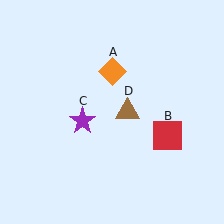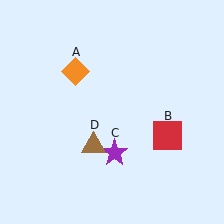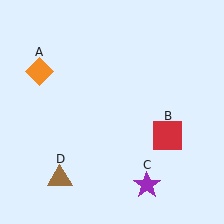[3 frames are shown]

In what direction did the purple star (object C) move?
The purple star (object C) moved down and to the right.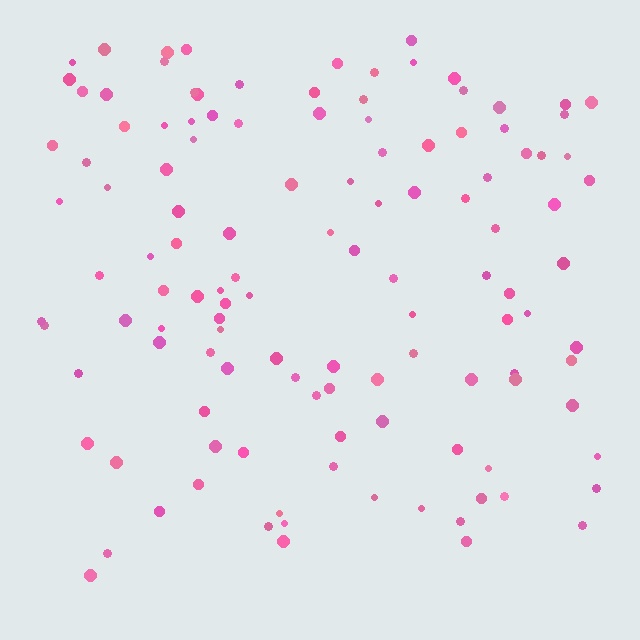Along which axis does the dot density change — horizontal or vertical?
Vertical.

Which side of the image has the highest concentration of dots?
The top.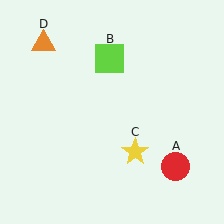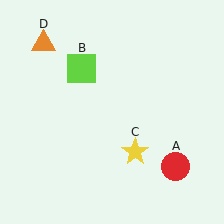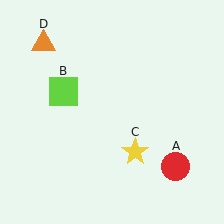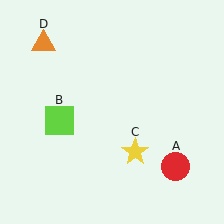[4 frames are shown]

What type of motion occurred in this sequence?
The lime square (object B) rotated counterclockwise around the center of the scene.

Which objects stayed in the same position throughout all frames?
Red circle (object A) and yellow star (object C) and orange triangle (object D) remained stationary.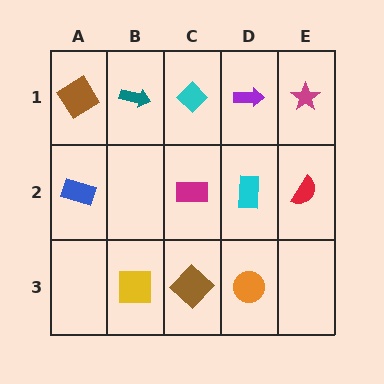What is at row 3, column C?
A brown diamond.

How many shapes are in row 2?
4 shapes.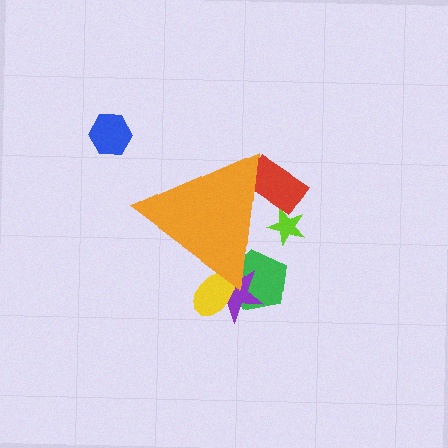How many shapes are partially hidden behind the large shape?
5 shapes are partially hidden.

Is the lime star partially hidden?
Yes, the lime star is partially hidden behind the orange triangle.